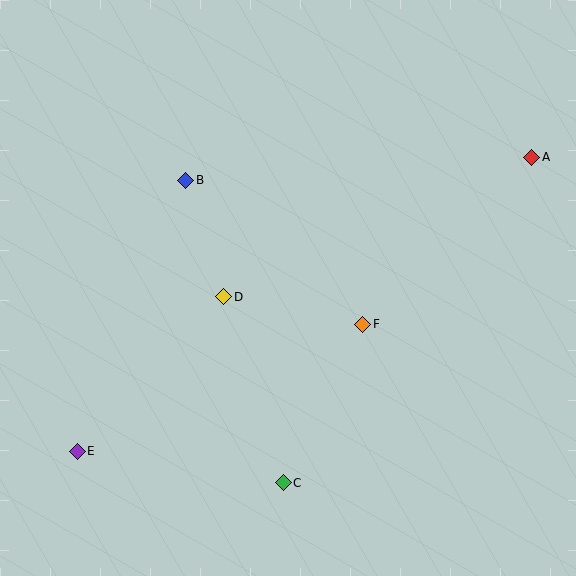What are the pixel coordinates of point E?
Point E is at (77, 451).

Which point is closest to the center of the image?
Point D at (224, 297) is closest to the center.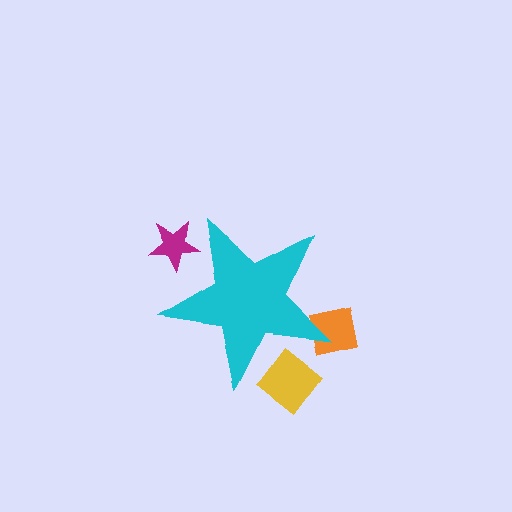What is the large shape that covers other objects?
A cyan star.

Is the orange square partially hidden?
Yes, the orange square is partially hidden behind the cyan star.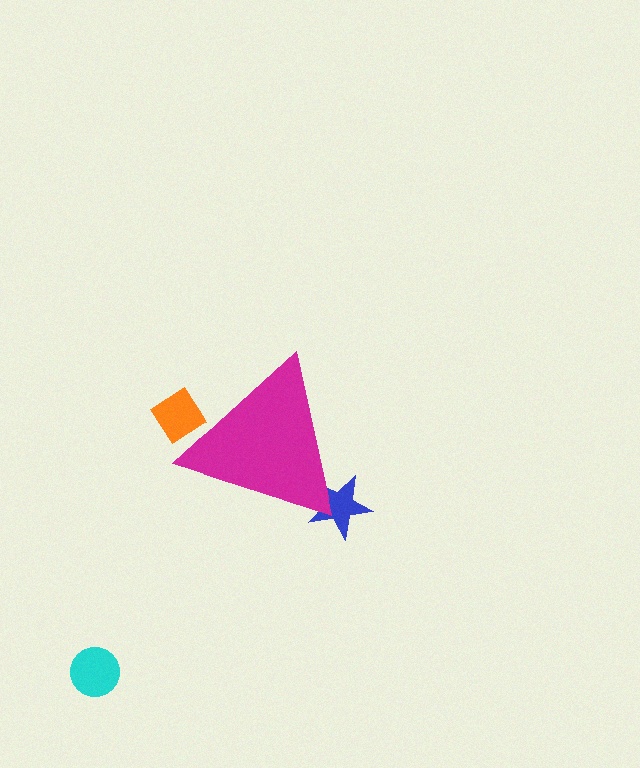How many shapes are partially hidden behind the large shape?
2 shapes are partially hidden.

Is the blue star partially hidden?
Yes, the blue star is partially hidden behind the magenta triangle.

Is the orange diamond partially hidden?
Yes, the orange diamond is partially hidden behind the magenta triangle.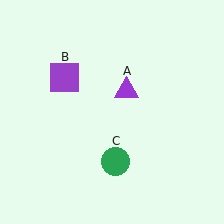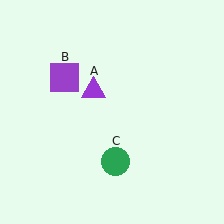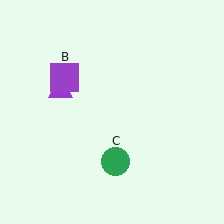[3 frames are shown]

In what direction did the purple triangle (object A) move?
The purple triangle (object A) moved left.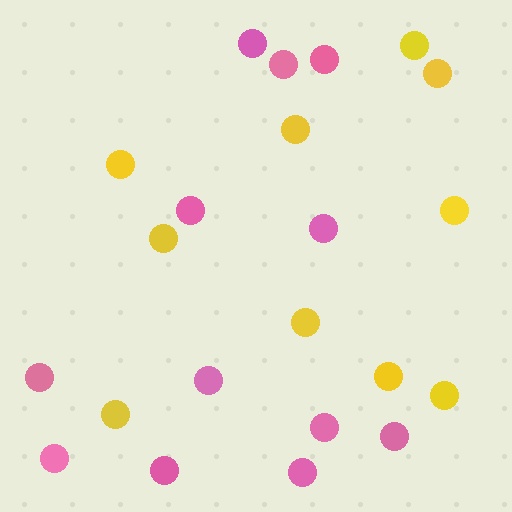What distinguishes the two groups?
There are 2 groups: one group of yellow circles (10) and one group of pink circles (12).